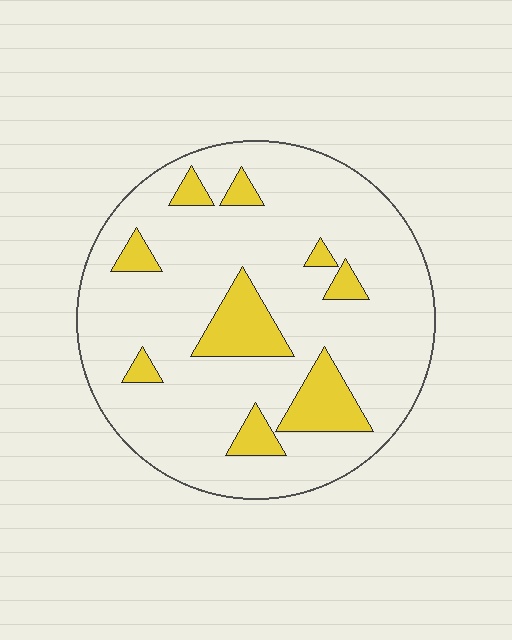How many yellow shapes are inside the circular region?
9.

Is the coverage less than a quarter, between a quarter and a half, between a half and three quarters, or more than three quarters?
Less than a quarter.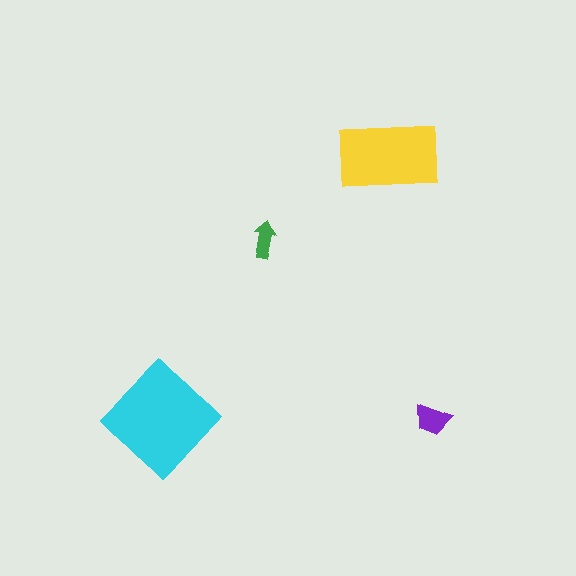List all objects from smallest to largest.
The green arrow, the purple trapezoid, the yellow rectangle, the cyan diamond.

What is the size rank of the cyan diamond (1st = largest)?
1st.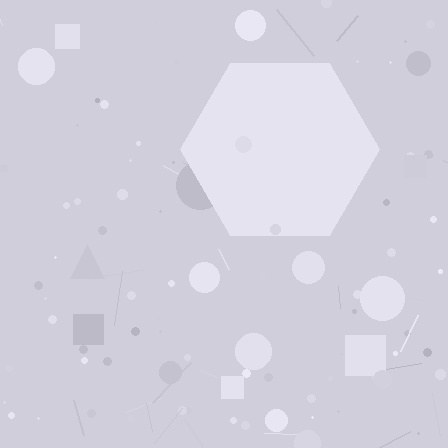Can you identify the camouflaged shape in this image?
The camouflaged shape is a hexagon.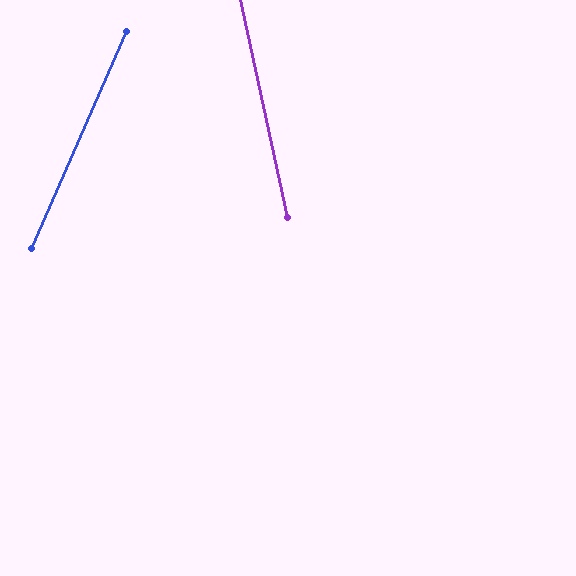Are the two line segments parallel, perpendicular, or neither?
Neither parallel nor perpendicular — they differ by about 36°.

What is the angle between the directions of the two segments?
Approximately 36 degrees.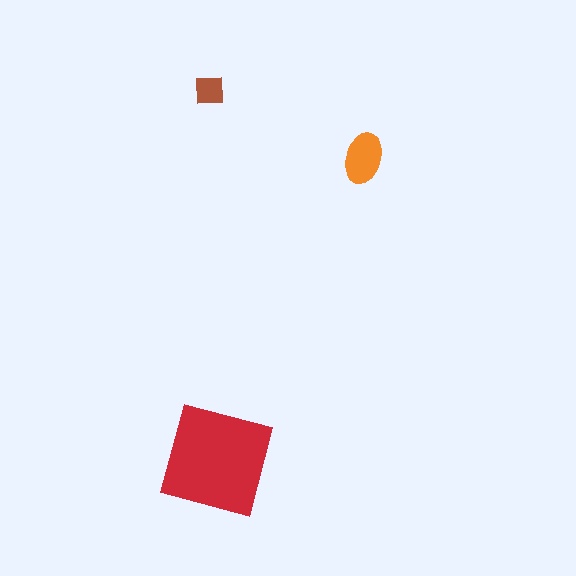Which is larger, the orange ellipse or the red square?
The red square.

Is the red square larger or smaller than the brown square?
Larger.